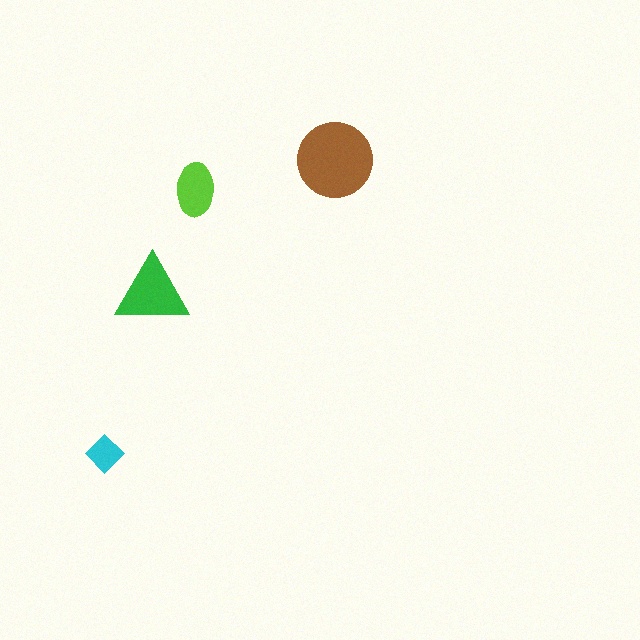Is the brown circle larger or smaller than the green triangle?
Larger.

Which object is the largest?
The brown circle.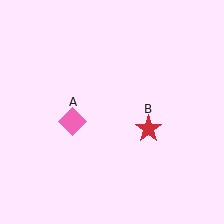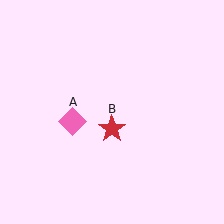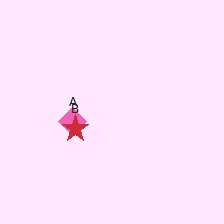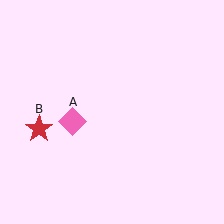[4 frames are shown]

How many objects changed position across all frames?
1 object changed position: red star (object B).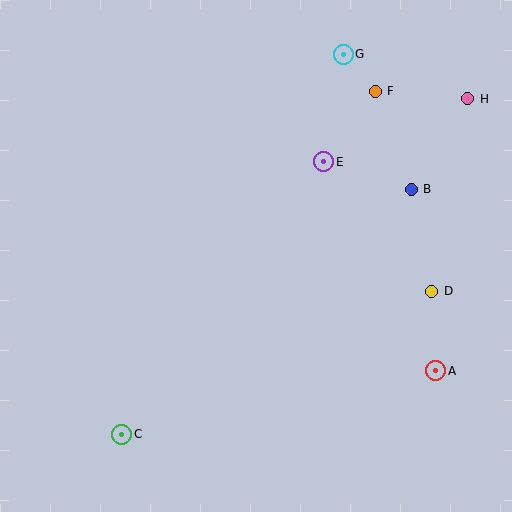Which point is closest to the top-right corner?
Point H is closest to the top-right corner.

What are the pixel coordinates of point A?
Point A is at (436, 371).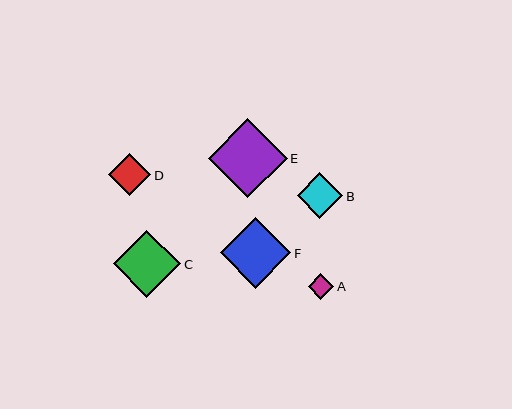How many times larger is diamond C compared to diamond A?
Diamond C is approximately 2.7 times the size of diamond A.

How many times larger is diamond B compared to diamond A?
Diamond B is approximately 1.8 times the size of diamond A.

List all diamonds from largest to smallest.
From largest to smallest: E, F, C, B, D, A.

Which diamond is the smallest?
Diamond A is the smallest with a size of approximately 25 pixels.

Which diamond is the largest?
Diamond E is the largest with a size of approximately 79 pixels.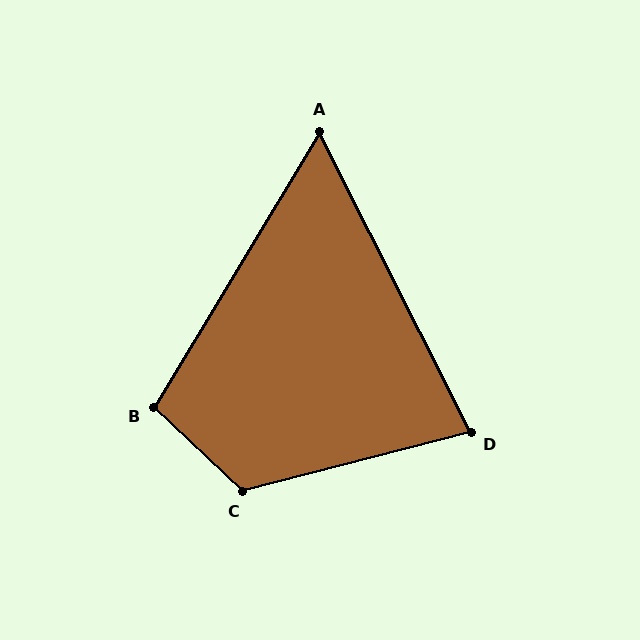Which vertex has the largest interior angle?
C, at approximately 122 degrees.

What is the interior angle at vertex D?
Approximately 78 degrees (acute).